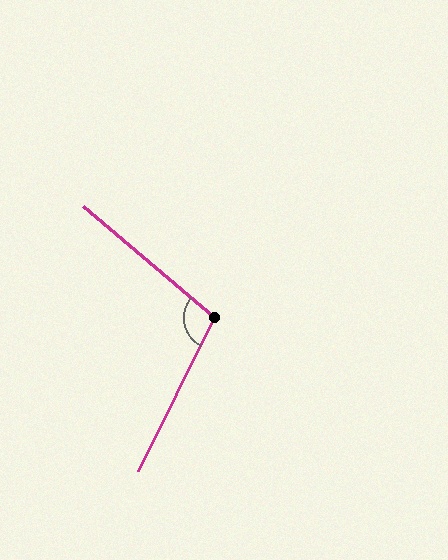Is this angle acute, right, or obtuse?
It is obtuse.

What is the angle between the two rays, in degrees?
Approximately 104 degrees.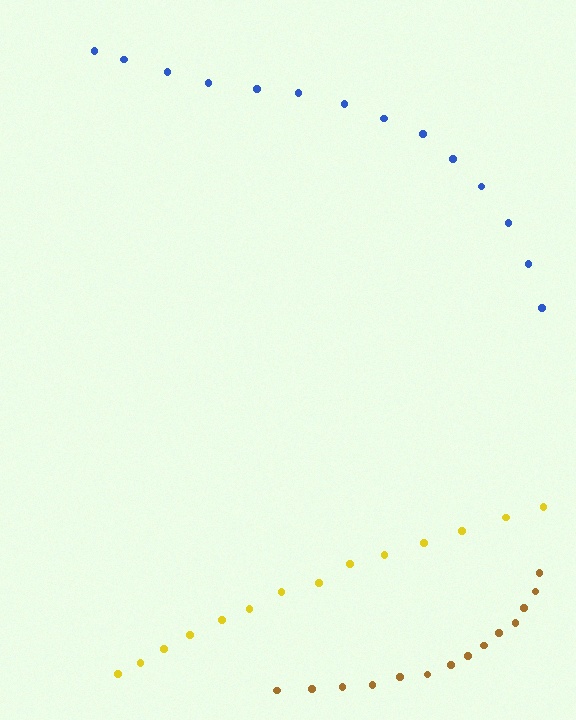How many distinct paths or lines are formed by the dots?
There are 3 distinct paths.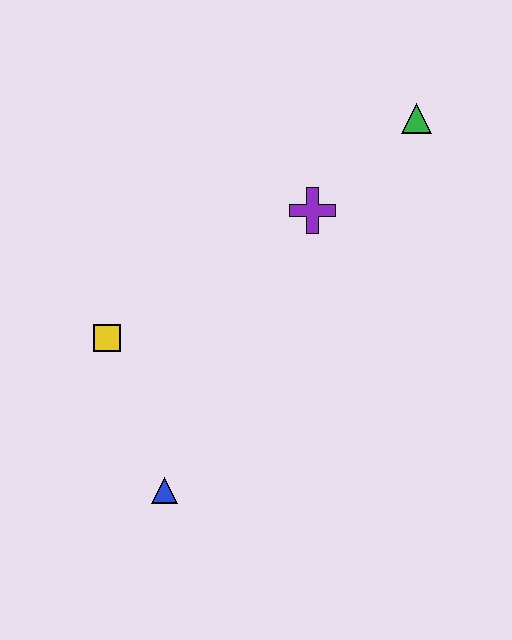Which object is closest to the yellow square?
The blue triangle is closest to the yellow square.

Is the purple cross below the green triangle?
Yes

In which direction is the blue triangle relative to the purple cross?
The blue triangle is below the purple cross.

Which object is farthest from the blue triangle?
The green triangle is farthest from the blue triangle.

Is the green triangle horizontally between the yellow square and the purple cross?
No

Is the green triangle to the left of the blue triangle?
No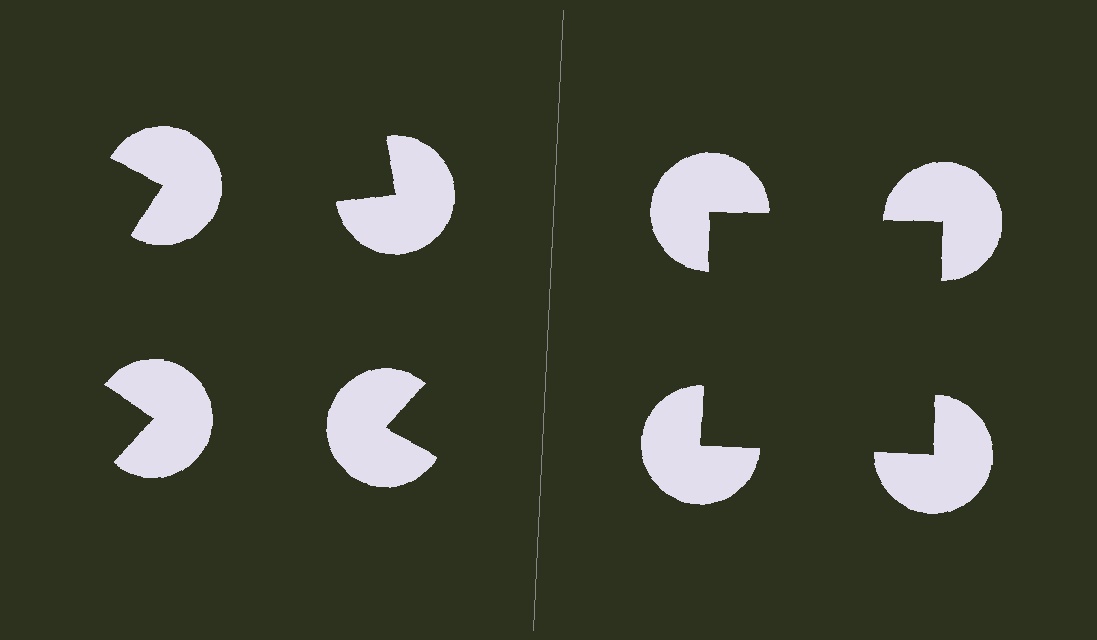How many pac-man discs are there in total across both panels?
8 — 4 on each side.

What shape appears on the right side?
An illusory square.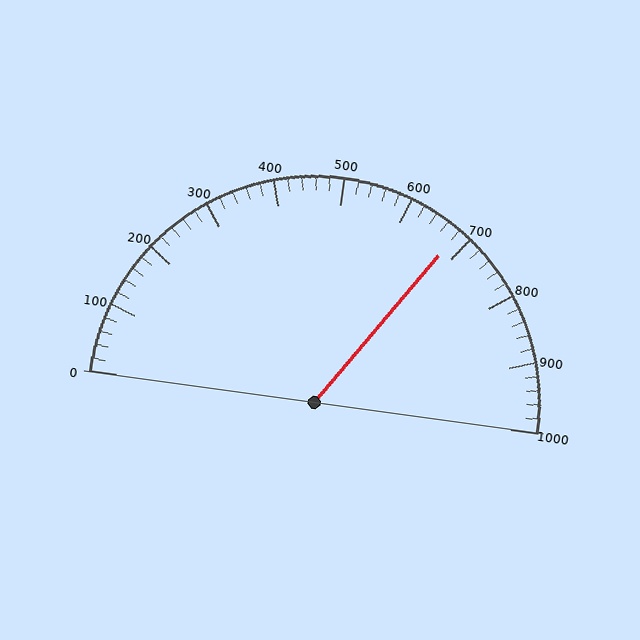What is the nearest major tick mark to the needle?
The nearest major tick mark is 700.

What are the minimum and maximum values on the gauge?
The gauge ranges from 0 to 1000.